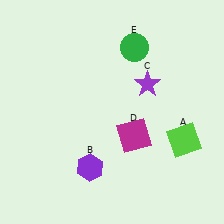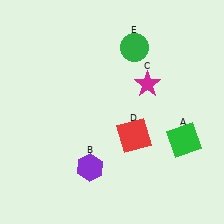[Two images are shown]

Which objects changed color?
A changed from lime to green. C changed from purple to magenta. D changed from magenta to red.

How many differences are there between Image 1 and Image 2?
There are 3 differences between the two images.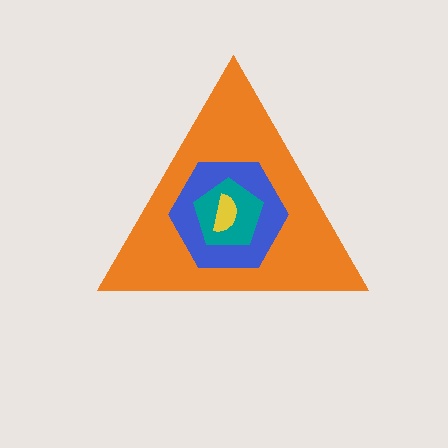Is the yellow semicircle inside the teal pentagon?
Yes.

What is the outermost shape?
The orange triangle.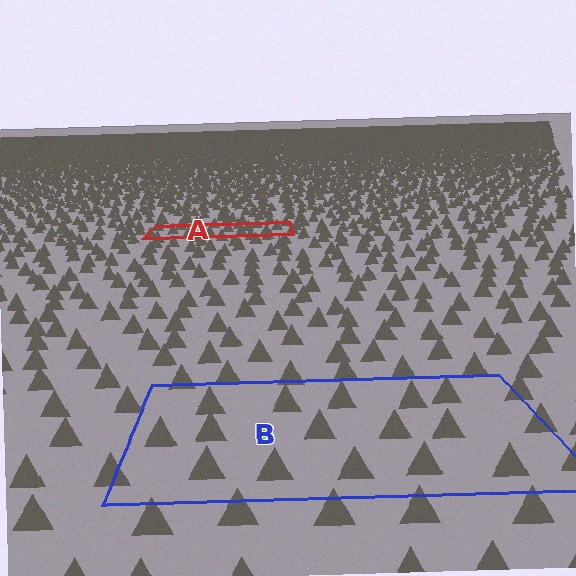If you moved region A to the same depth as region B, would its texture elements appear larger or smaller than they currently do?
They would appear larger. At a closer depth, the same texture elements are projected at a bigger on-screen size.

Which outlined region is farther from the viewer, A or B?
Region A is farther from the viewer — the texture elements inside it appear smaller and more densely packed.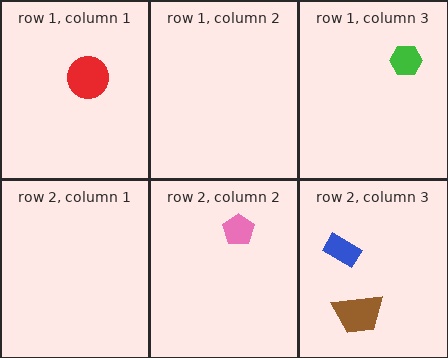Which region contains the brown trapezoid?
The row 2, column 3 region.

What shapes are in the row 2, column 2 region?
The pink pentagon.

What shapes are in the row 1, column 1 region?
The red circle.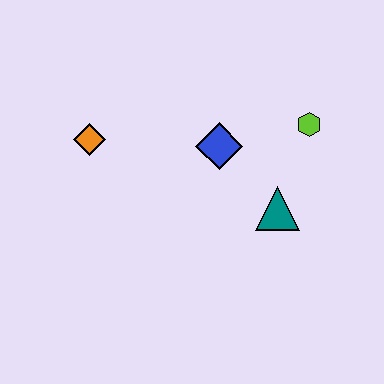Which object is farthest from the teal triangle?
The orange diamond is farthest from the teal triangle.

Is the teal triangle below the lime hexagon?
Yes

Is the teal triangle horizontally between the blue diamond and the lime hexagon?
Yes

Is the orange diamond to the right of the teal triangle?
No